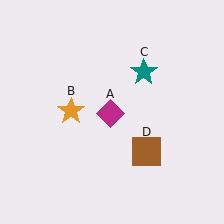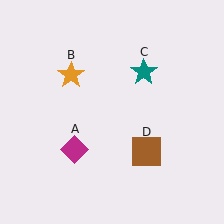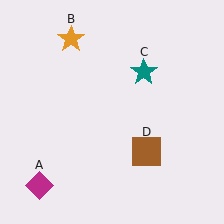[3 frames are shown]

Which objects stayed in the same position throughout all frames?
Teal star (object C) and brown square (object D) remained stationary.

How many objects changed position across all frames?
2 objects changed position: magenta diamond (object A), orange star (object B).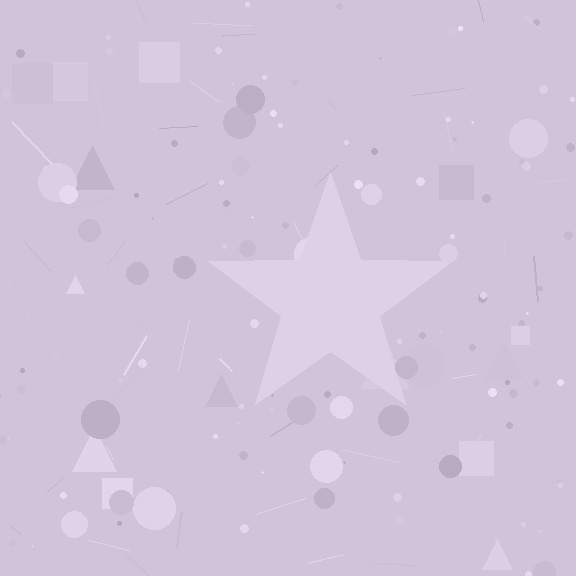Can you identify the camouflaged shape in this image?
The camouflaged shape is a star.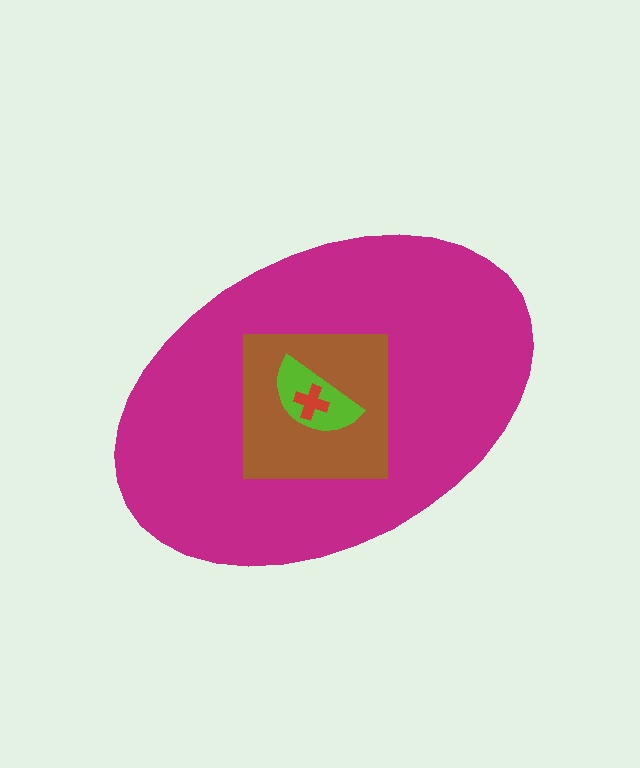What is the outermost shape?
The magenta ellipse.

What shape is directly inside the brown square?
The lime semicircle.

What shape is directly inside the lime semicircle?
The red cross.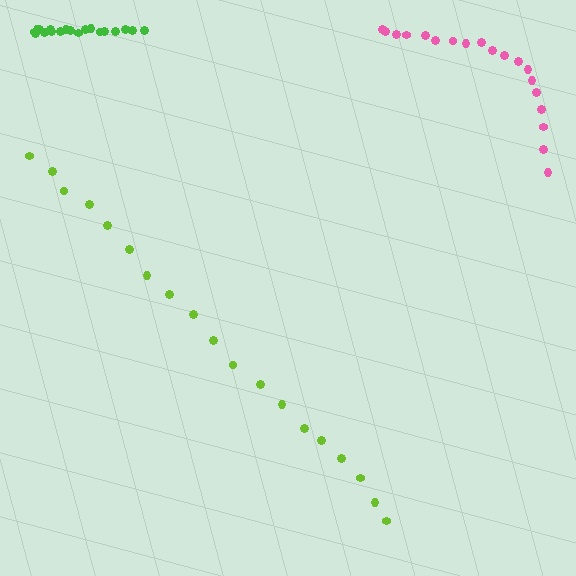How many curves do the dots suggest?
There are 3 distinct paths.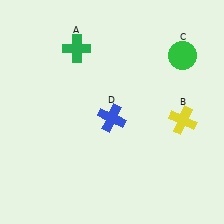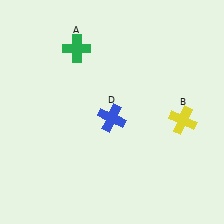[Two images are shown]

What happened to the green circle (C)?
The green circle (C) was removed in Image 2. It was in the top-right area of Image 1.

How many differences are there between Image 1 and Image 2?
There is 1 difference between the two images.